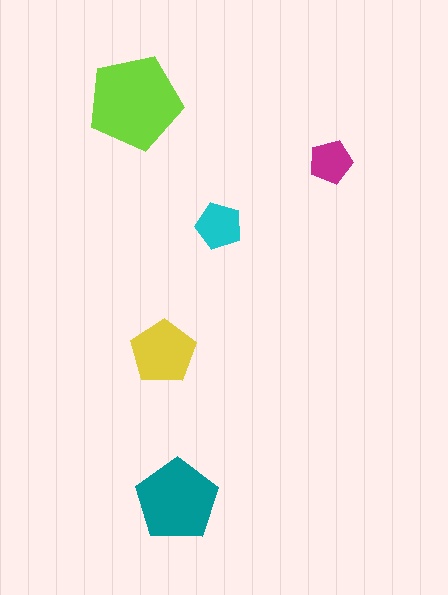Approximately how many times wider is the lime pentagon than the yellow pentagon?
About 1.5 times wider.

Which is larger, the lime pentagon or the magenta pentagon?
The lime one.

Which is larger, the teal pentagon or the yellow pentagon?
The teal one.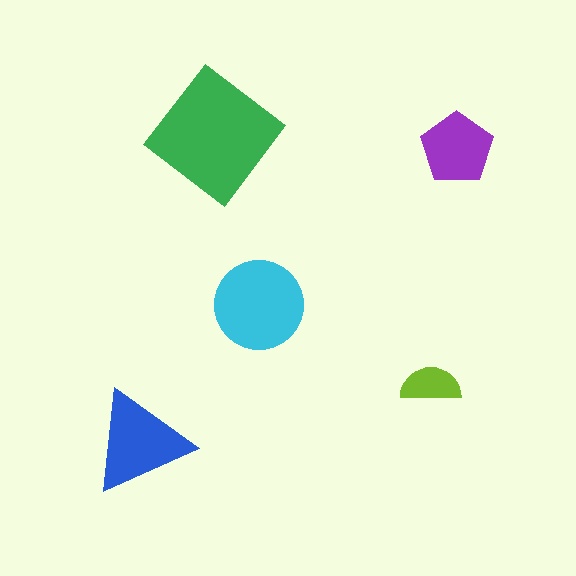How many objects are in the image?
There are 5 objects in the image.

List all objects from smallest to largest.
The lime semicircle, the purple pentagon, the blue triangle, the cyan circle, the green diamond.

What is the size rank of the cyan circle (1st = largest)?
2nd.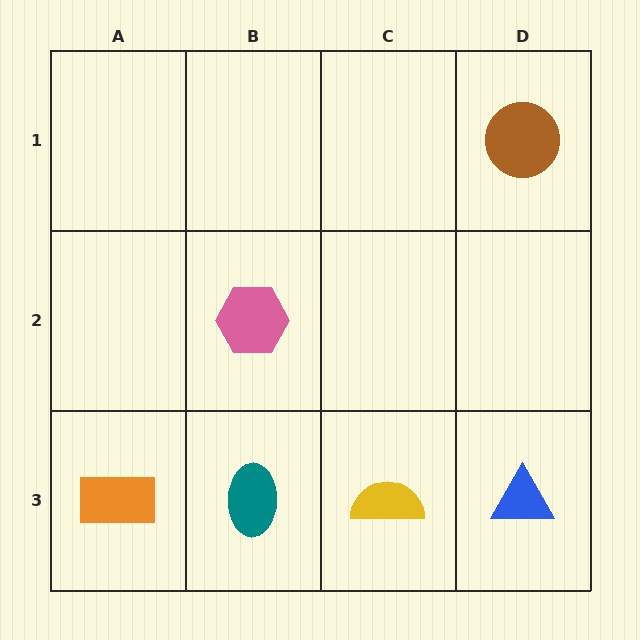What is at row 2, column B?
A pink hexagon.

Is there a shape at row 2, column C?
No, that cell is empty.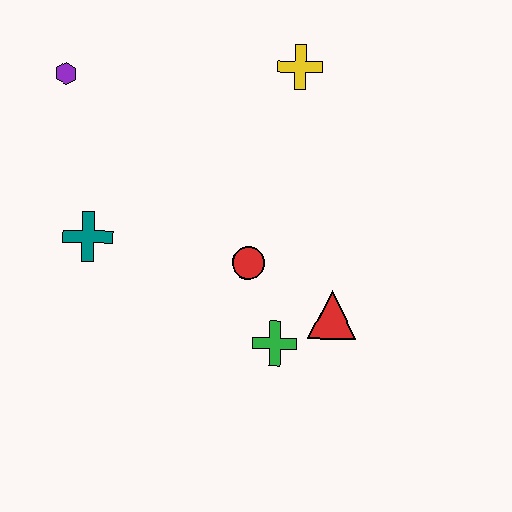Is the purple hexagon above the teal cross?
Yes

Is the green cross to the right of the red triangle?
No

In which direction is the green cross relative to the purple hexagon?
The green cross is below the purple hexagon.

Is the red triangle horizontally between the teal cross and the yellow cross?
No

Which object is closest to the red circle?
The green cross is closest to the red circle.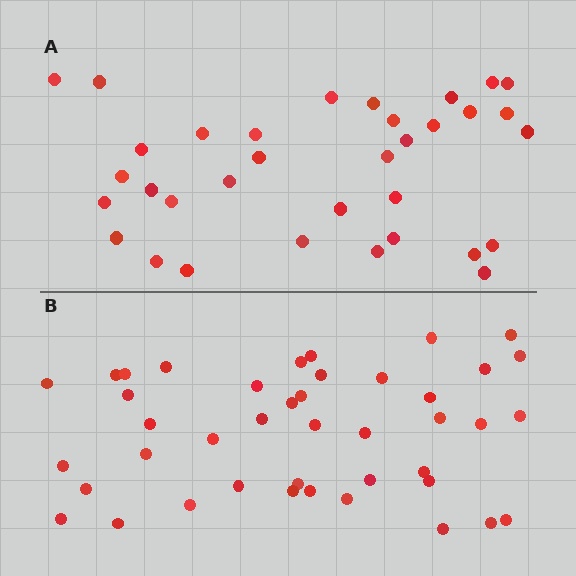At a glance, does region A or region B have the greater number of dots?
Region B (the bottom region) has more dots.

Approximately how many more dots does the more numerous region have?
Region B has roughly 8 or so more dots than region A.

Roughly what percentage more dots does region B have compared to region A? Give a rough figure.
About 25% more.